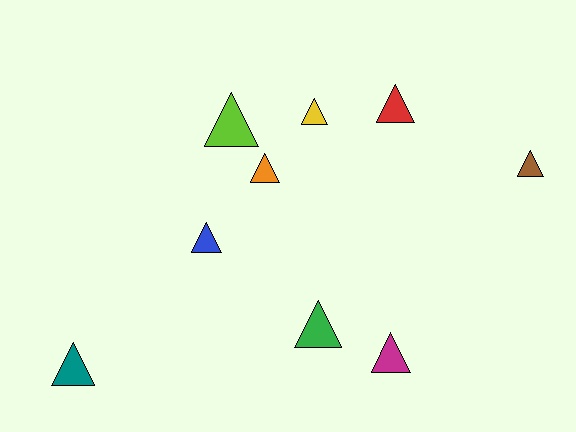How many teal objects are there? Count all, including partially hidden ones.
There is 1 teal object.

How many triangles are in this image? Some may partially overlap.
There are 9 triangles.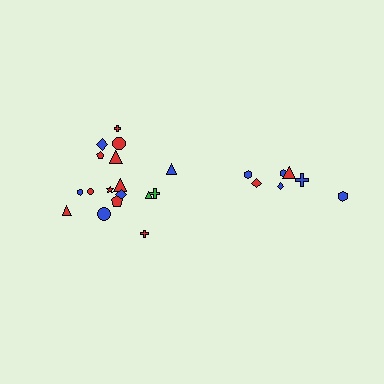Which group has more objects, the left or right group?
The left group.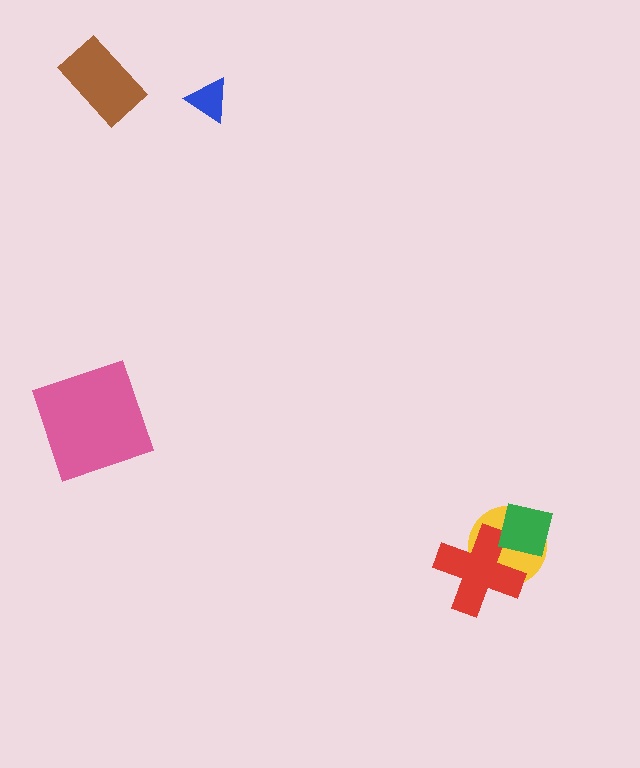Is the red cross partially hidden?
Yes, it is partially covered by another shape.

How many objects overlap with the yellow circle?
2 objects overlap with the yellow circle.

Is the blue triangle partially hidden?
No, no other shape covers it.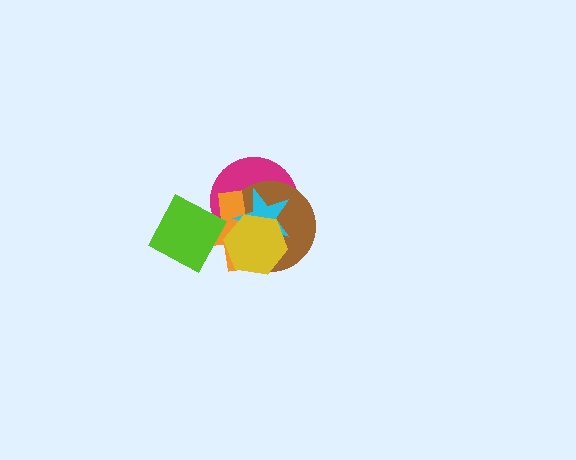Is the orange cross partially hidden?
Yes, it is partially covered by another shape.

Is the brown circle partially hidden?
Yes, it is partially covered by another shape.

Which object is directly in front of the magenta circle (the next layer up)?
The brown circle is directly in front of the magenta circle.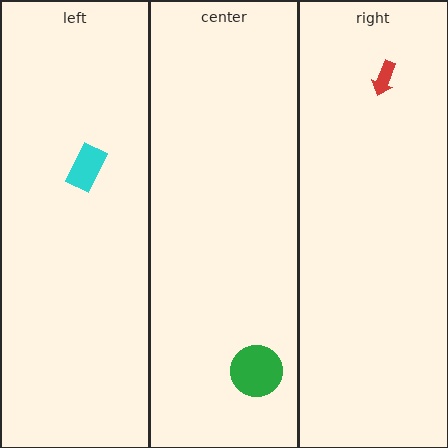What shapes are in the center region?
The green circle.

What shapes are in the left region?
The cyan rectangle.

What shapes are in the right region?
The red arrow.